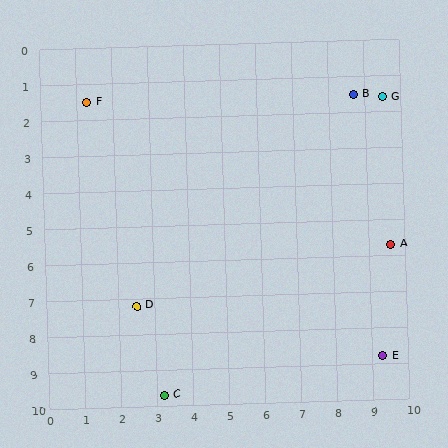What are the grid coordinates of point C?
Point C is at approximately (3.2, 9.7).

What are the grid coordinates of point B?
Point B is at approximately (8.7, 1.5).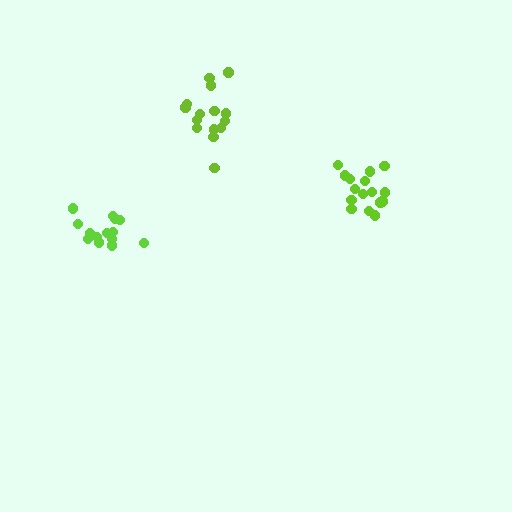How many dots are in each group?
Group 1: 16 dots, Group 2: 14 dots, Group 3: 15 dots (45 total).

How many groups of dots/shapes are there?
There are 3 groups.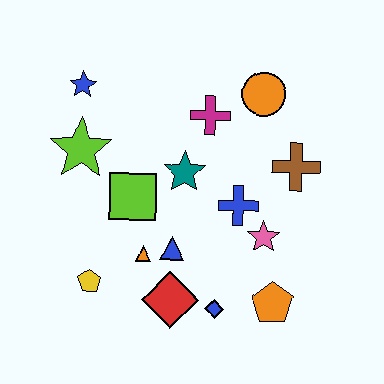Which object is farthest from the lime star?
The orange pentagon is farthest from the lime star.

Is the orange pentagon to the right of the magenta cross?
Yes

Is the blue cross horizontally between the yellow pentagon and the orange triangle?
No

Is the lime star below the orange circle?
Yes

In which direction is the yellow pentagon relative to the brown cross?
The yellow pentagon is to the left of the brown cross.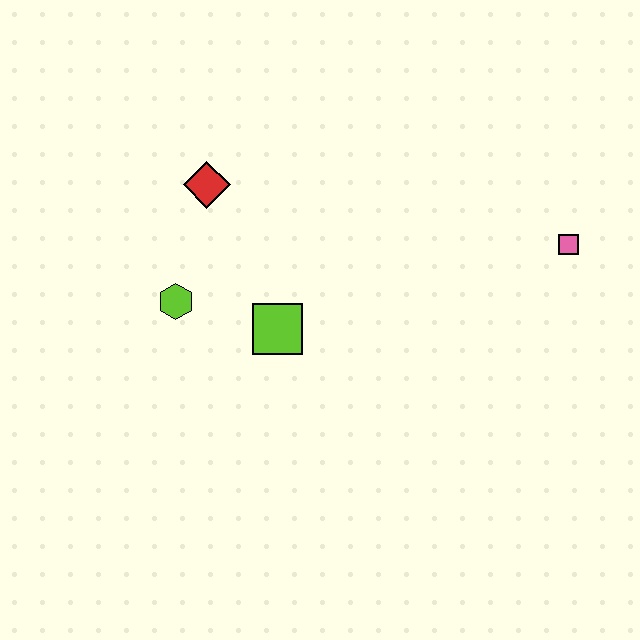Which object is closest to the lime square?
The lime hexagon is closest to the lime square.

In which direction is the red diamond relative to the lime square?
The red diamond is above the lime square.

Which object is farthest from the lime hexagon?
The pink square is farthest from the lime hexagon.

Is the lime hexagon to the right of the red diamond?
No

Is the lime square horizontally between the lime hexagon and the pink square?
Yes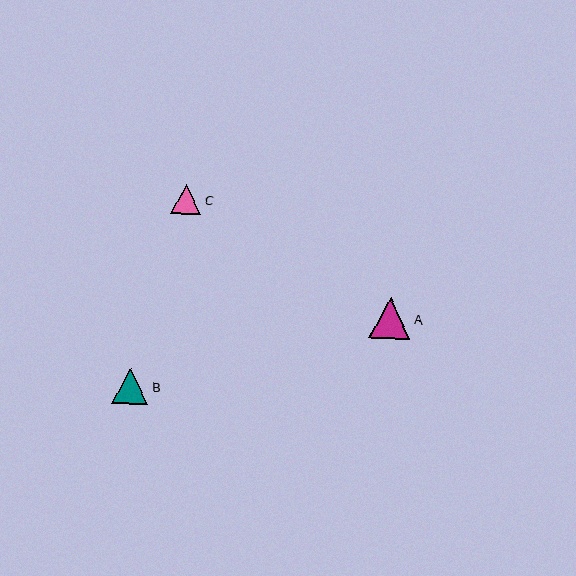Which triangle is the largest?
Triangle A is the largest with a size of approximately 41 pixels.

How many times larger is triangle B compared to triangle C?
Triangle B is approximately 1.2 times the size of triangle C.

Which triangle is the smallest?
Triangle C is the smallest with a size of approximately 30 pixels.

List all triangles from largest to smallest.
From largest to smallest: A, B, C.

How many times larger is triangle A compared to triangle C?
Triangle A is approximately 1.4 times the size of triangle C.